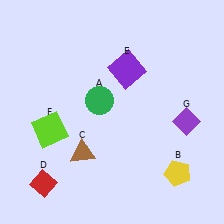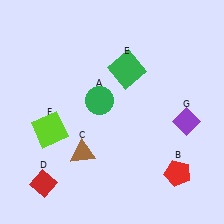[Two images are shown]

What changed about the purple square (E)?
In Image 1, E is purple. In Image 2, it changed to green.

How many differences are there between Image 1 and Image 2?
There are 2 differences between the two images.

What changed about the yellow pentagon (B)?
In Image 1, B is yellow. In Image 2, it changed to red.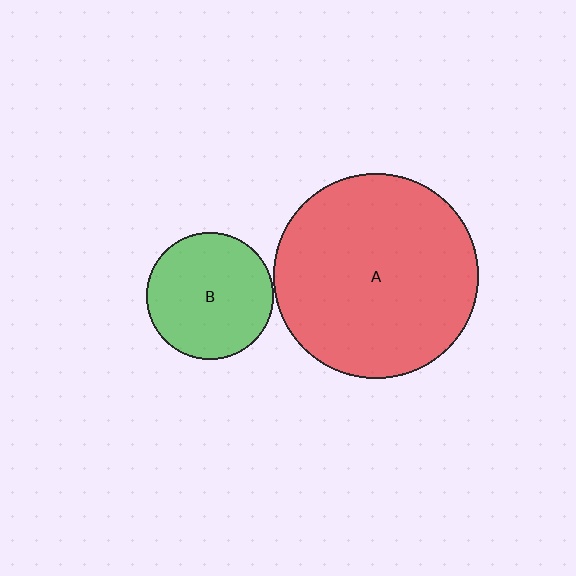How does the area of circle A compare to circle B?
Approximately 2.6 times.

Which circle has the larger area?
Circle A (red).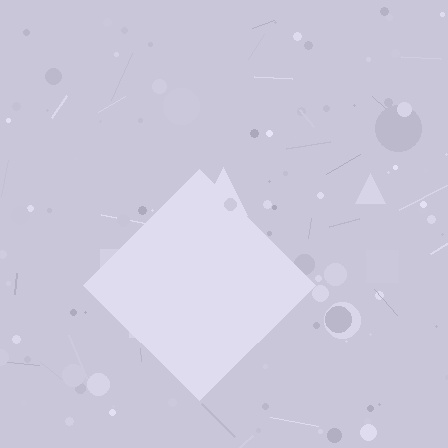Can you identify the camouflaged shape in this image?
The camouflaged shape is a diamond.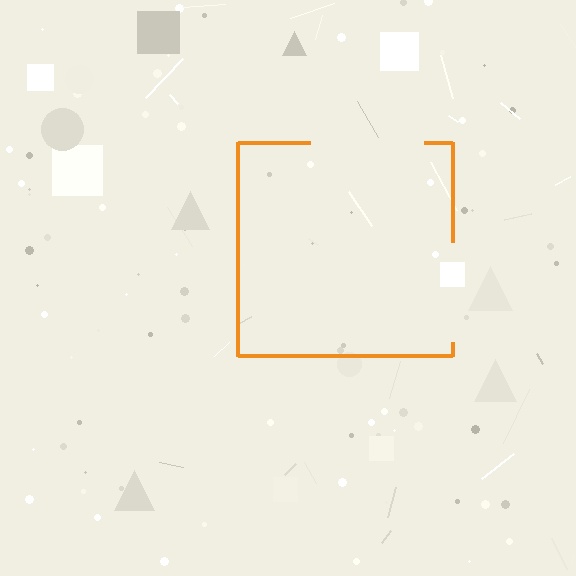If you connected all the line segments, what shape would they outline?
They would outline a square.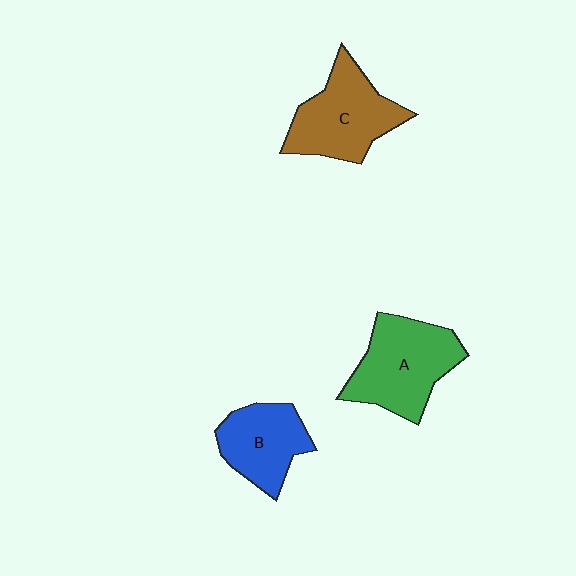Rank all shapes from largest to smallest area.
From largest to smallest: A (green), C (brown), B (blue).